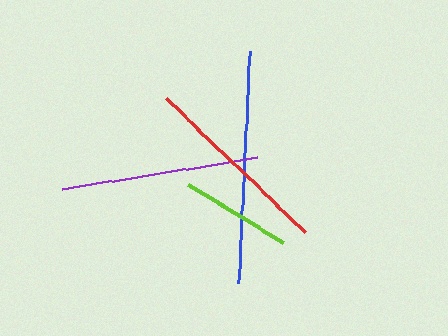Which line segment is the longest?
The blue line is the longest at approximately 232 pixels.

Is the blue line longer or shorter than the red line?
The blue line is longer than the red line.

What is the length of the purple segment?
The purple segment is approximately 198 pixels long.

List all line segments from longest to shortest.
From longest to shortest: blue, purple, red, lime.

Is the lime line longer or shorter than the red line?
The red line is longer than the lime line.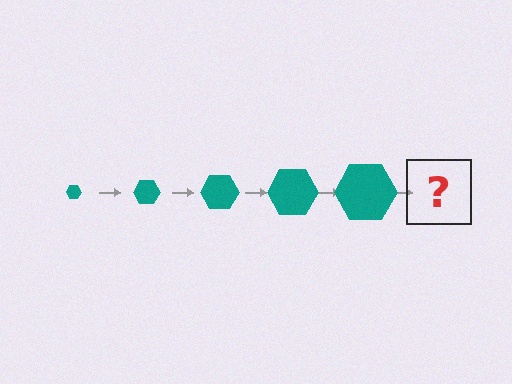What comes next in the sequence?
The next element should be a teal hexagon, larger than the previous one.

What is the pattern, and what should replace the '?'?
The pattern is that the hexagon gets progressively larger each step. The '?' should be a teal hexagon, larger than the previous one.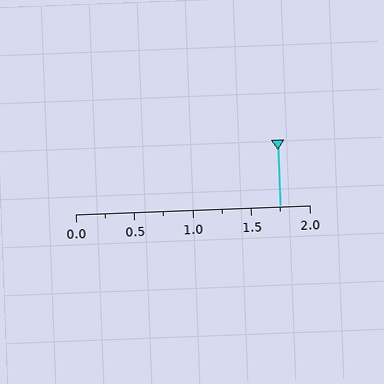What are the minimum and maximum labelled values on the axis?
The axis runs from 0.0 to 2.0.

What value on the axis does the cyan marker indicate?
The marker indicates approximately 1.75.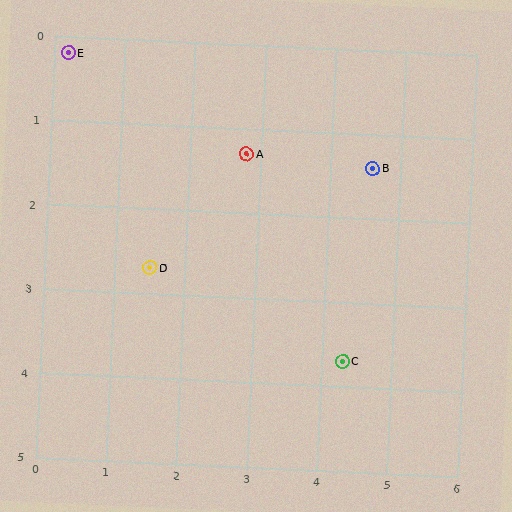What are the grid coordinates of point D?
Point D is at approximately (1.5, 2.7).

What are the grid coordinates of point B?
Point B is at approximately (4.6, 1.4).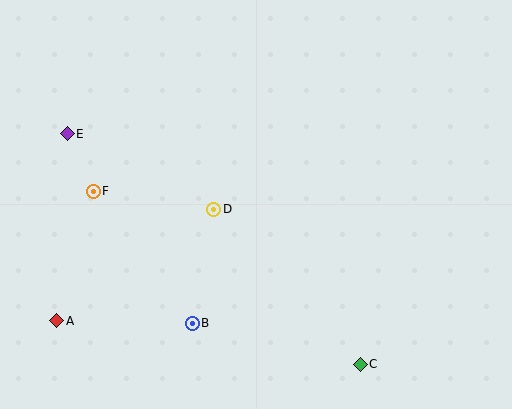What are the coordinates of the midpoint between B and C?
The midpoint between B and C is at (276, 344).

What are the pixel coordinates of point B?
Point B is at (192, 323).